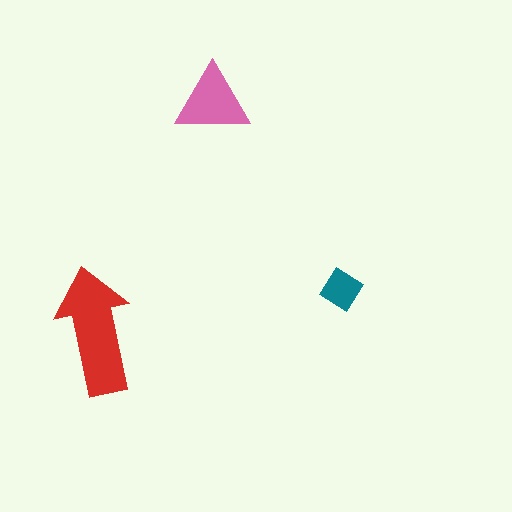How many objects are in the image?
There are 3 objects in the image.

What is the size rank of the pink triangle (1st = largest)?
2nd.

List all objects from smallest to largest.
The teal diamond, the pink triangle, the red arrow.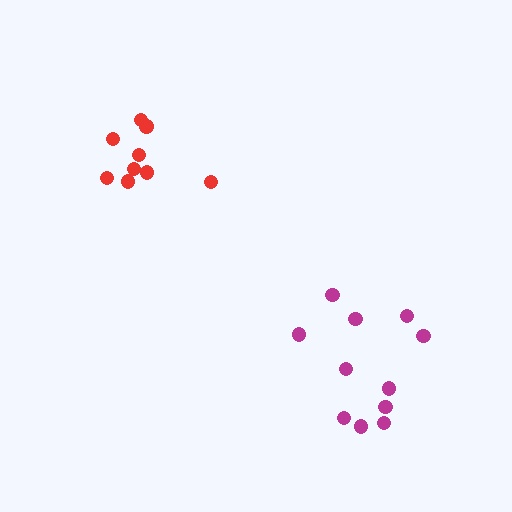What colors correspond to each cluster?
The clusters are colored: red, magenta.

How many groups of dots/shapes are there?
There are 2 groups.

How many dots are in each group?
Group 1: 9 dots, Group 2: 11 dots (20 total).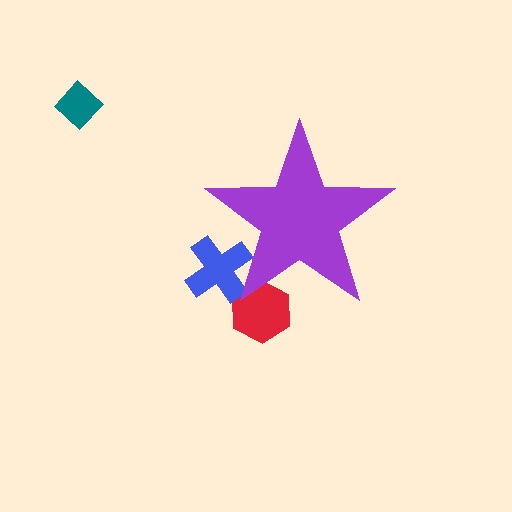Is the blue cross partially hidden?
Yes, the blue cross is partially hidden behind the purple star.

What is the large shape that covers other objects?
A purple star.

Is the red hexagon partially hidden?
Yes, the red hexagon is partially hidden behind the purple star.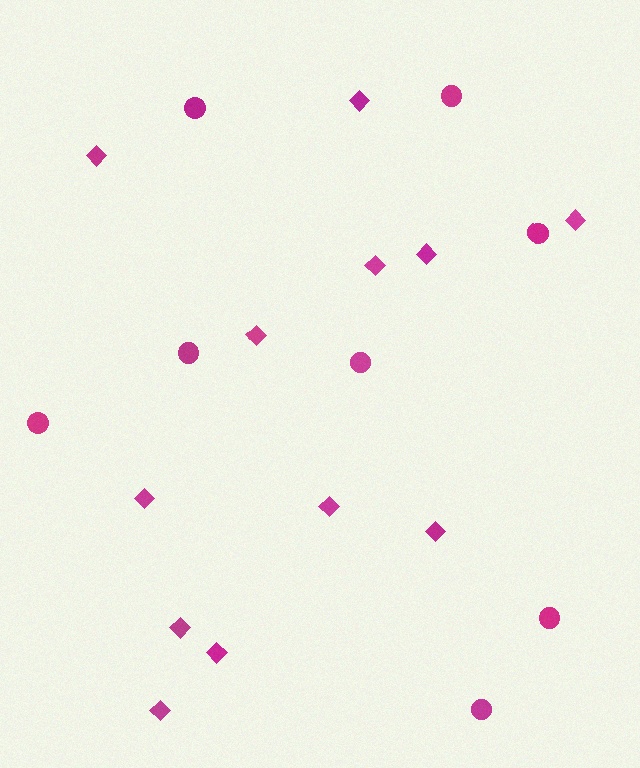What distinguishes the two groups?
There are 2 groups: one group of diamonds (12) and one group of circles (8).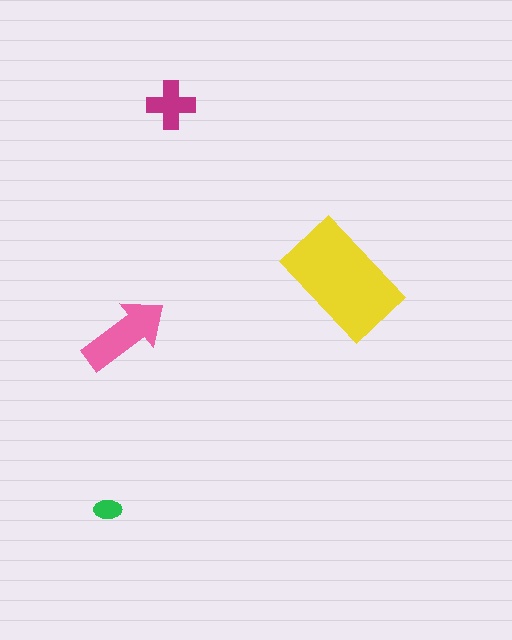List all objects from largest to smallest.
The yellow rectangle, the pink arrow, the magenta cross, the green ellipse.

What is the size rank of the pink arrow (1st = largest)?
2nd.